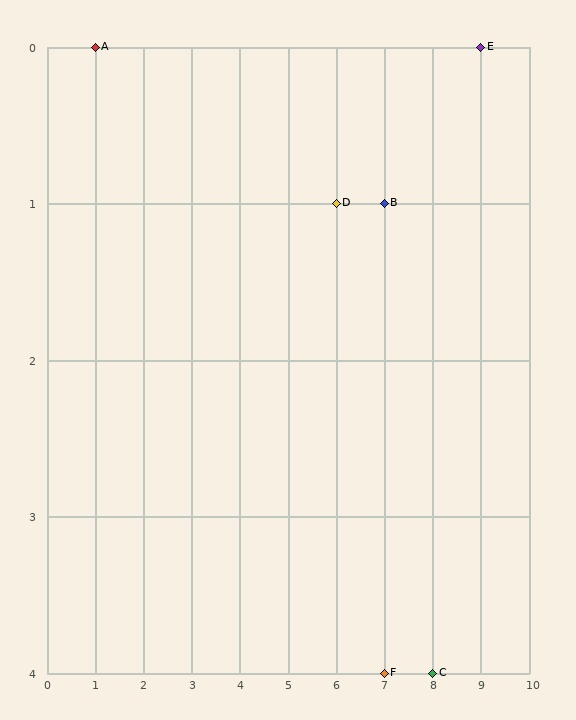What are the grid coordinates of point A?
Point A is at grid coordinates (1, 0).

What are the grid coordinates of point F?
Point F is at grid coordinates (7, 4).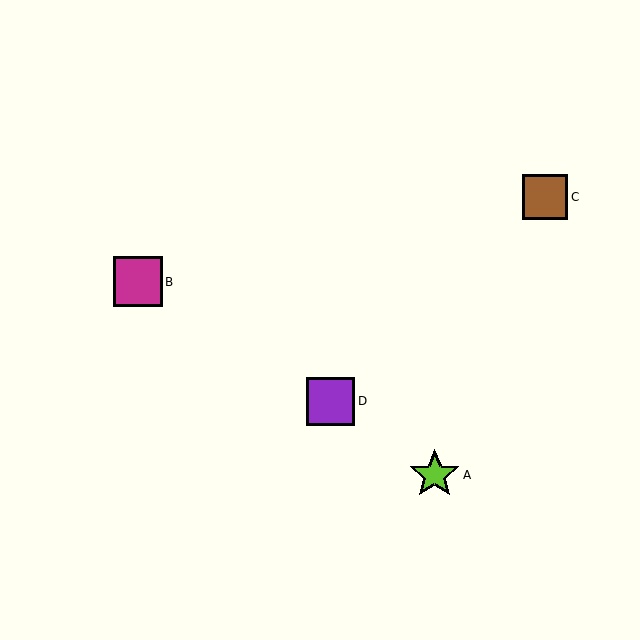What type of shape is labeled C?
Shape C is a brown square.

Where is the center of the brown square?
The center of the brown square is at (545, 197).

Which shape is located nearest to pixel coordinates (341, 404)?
The purple square (labeled D) at (331, 401) is nearest to that location.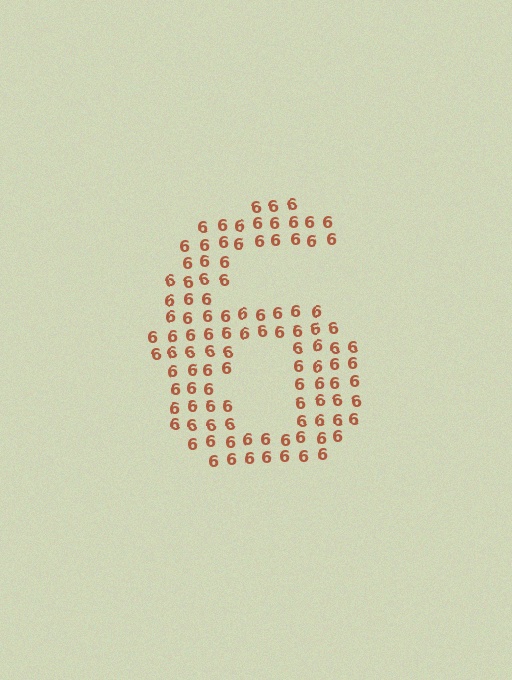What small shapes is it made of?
It is made of small digit 6's.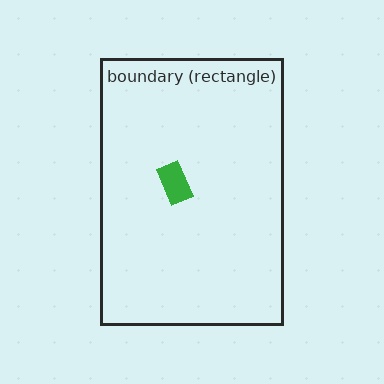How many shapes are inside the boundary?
1 inside, 0 outside.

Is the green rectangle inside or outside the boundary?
Inside.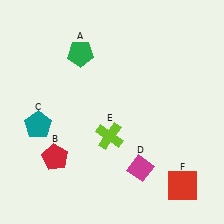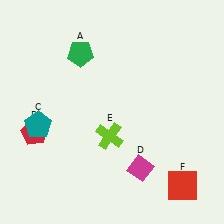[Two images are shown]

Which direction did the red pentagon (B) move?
The red pentagon (B) moved up.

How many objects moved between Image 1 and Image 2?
1 object moved between the two images.